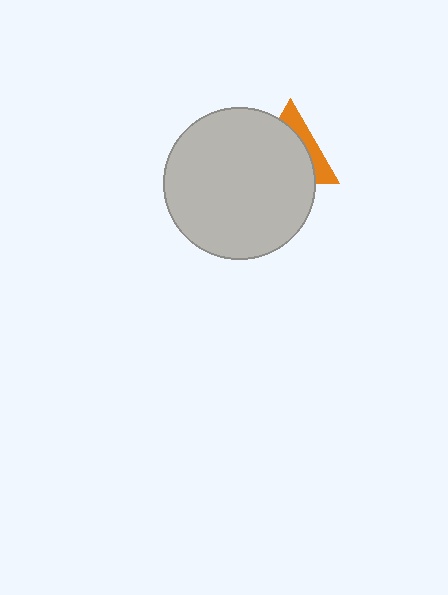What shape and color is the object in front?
The object in front is a light gray circle.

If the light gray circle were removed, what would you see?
You would see the complete orange triangle.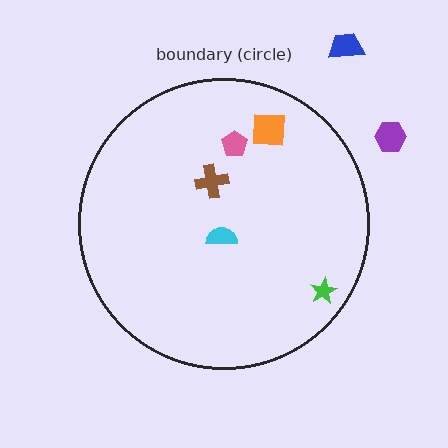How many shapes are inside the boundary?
5 inside, 2 outside.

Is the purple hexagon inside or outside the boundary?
Outside.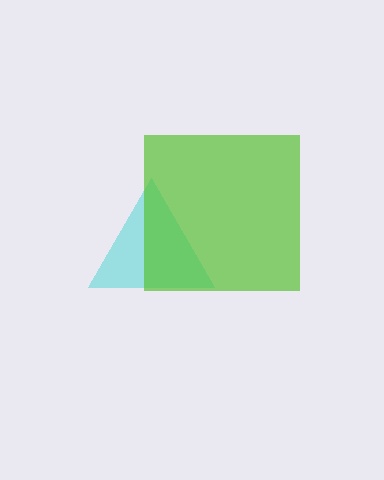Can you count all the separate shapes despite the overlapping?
Yes, there are 2 separate shapes.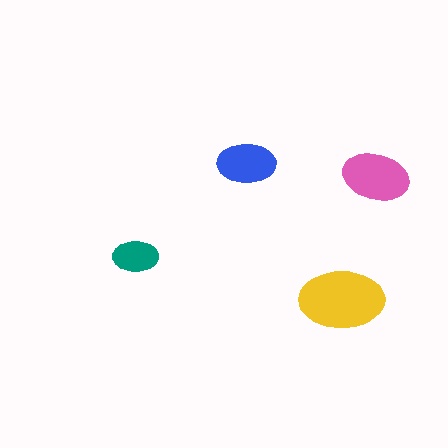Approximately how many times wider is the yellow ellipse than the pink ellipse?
About 1.5 times wider.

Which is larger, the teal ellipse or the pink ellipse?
The pink one.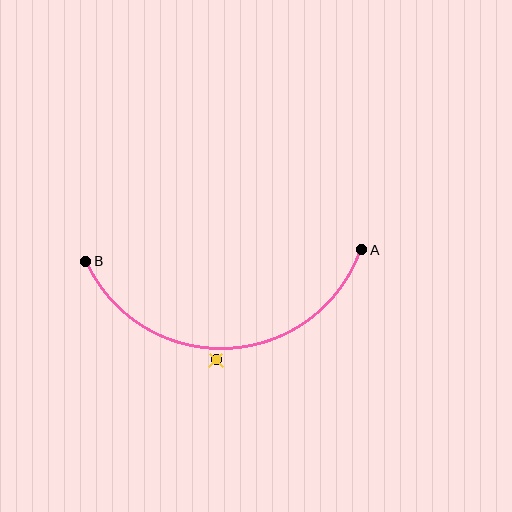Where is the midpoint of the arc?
The arc midpoint is the point on the curve farthest from the straight line joining A and B. It sits below that line.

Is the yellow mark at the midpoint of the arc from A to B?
No — the yellow mark does not lie on the arc at all. It sits slightly outside the curve.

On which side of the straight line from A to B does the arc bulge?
The arc bulges below the straight line connecting A and B.